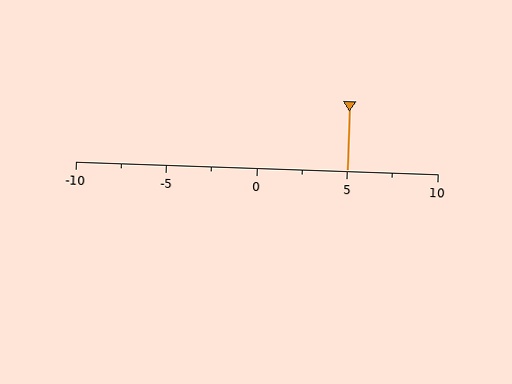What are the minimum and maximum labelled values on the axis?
The axis runs from -10 to 10.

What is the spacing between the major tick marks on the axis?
The major ticks are spaced 5 apart.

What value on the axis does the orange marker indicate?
The marker indicates approximately 5.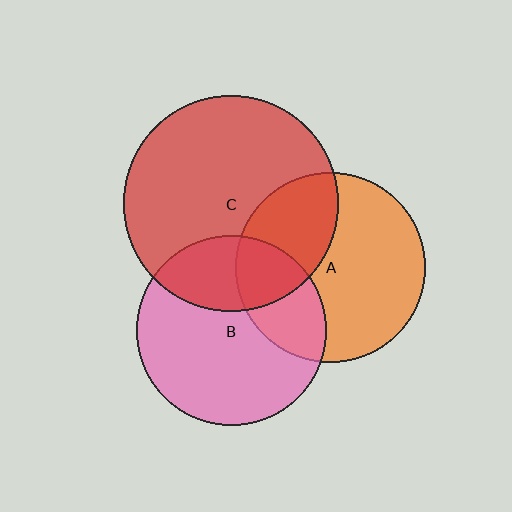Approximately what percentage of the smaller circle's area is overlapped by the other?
Approximately 30%.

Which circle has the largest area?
Circle C (red).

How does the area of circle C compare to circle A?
Approximately 1.3 times.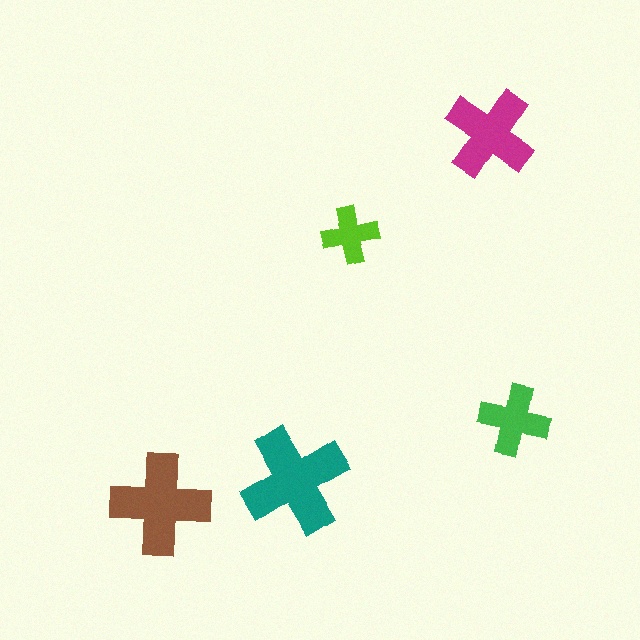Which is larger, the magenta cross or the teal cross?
The teal one.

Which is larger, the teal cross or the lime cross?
The teal one.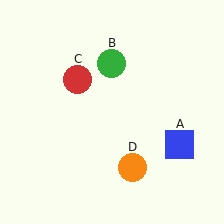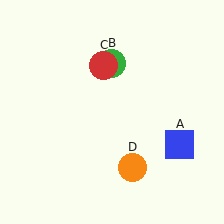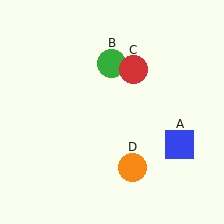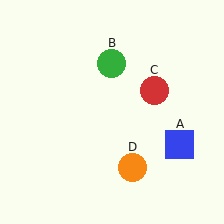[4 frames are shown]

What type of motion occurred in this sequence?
The red circle (object C) rotated clockwise around the center of the scene.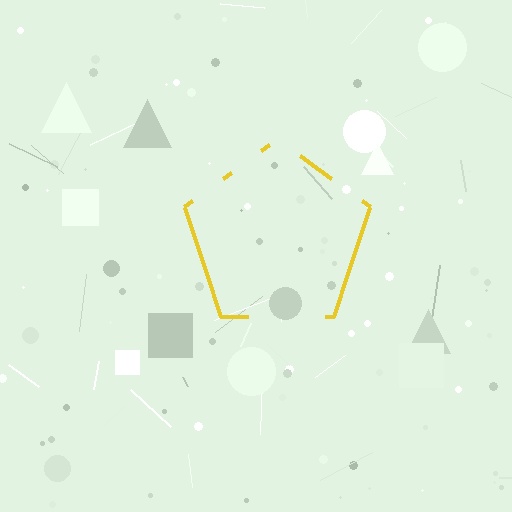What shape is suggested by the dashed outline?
The dashed outline suggests a pentagon.